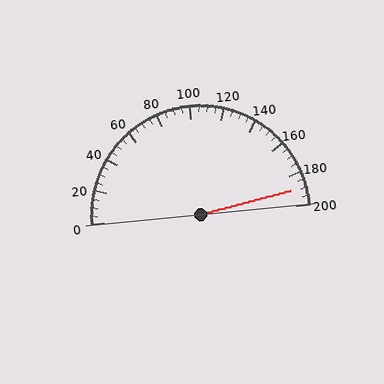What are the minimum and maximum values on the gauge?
The gauge ranges from 0 to 200.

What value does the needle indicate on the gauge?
The needle indicates approximately 190.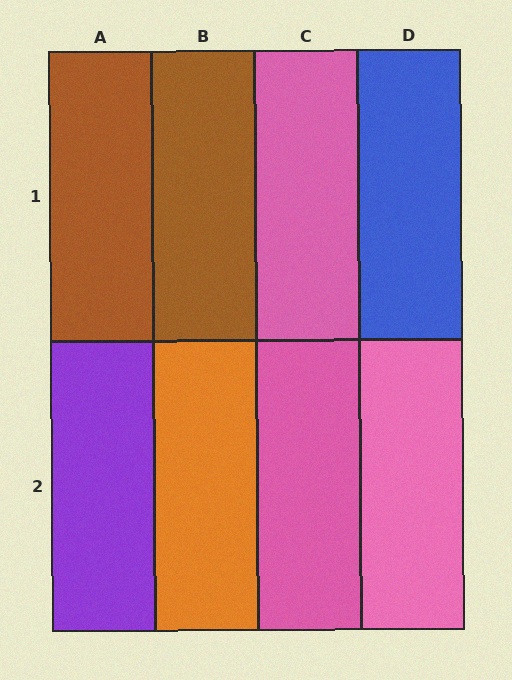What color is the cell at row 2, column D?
Pink.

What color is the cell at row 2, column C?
Pink.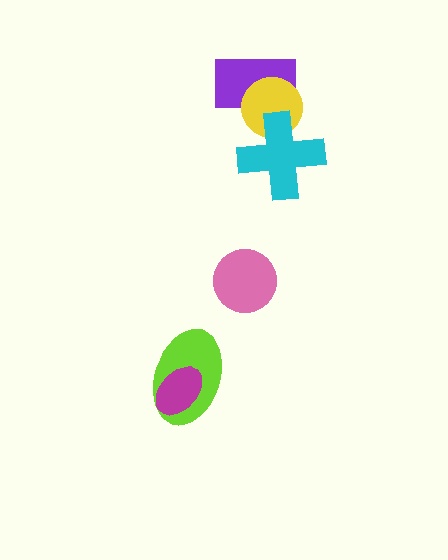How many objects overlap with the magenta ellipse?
1 object overlaps with the magenta ellipse.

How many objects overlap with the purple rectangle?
1 object overlaps with the purple rectangle.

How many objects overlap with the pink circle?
0 objects overlap with the pink circle.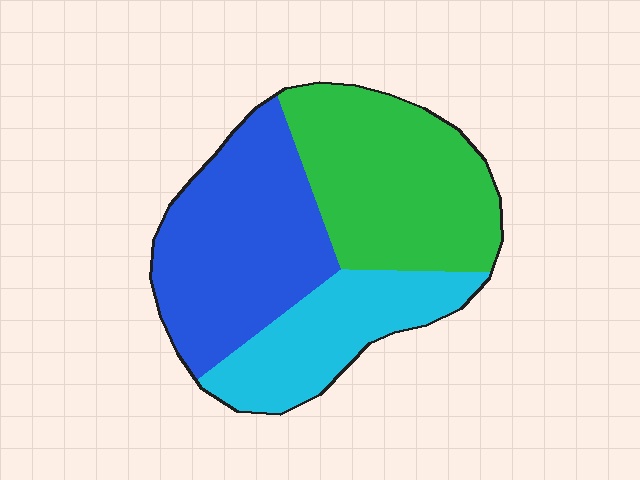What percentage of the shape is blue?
Blue takes up about three eighths (3/8) of the shape.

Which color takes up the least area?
Cyan, at roughly 25%.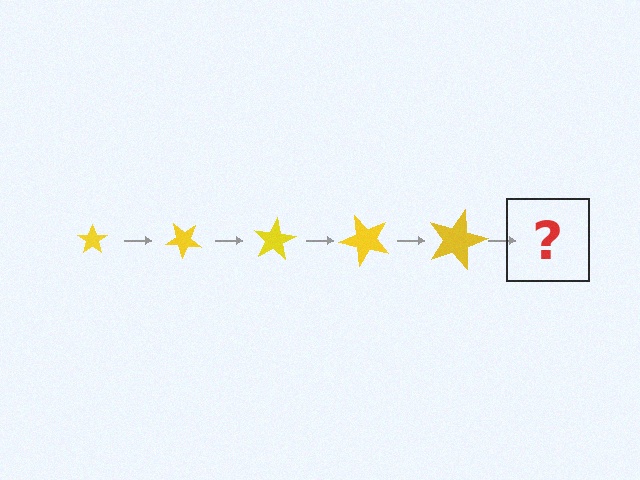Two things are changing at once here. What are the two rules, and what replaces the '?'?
The two rules are that the star grows larger each step and it rotates 40 degrees each step. The '?' should be a star, larger than the previous one and rotated 200 degrees from the start.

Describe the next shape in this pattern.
It should be a star, larger than the previous one and rotated 200 degrees from the start.